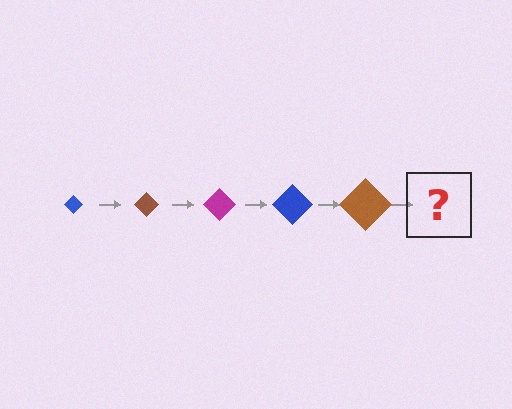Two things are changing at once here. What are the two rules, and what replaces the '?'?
The two rules are that the diamond grows larger each step and the color cycles through blue, brown, and magenta. The '?' should be a magenta diamond, larger than the previous one.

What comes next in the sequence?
The next element should be a magenta diamond, larger than the previous one.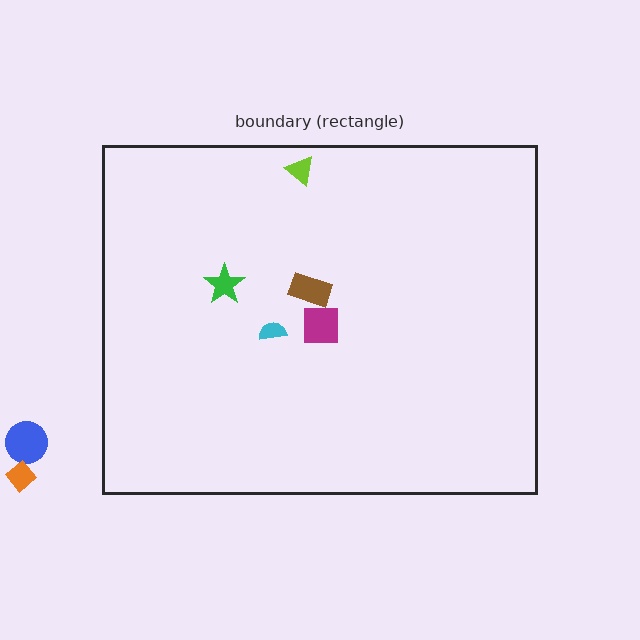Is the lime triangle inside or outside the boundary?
Inside.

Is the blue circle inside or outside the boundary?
Outside.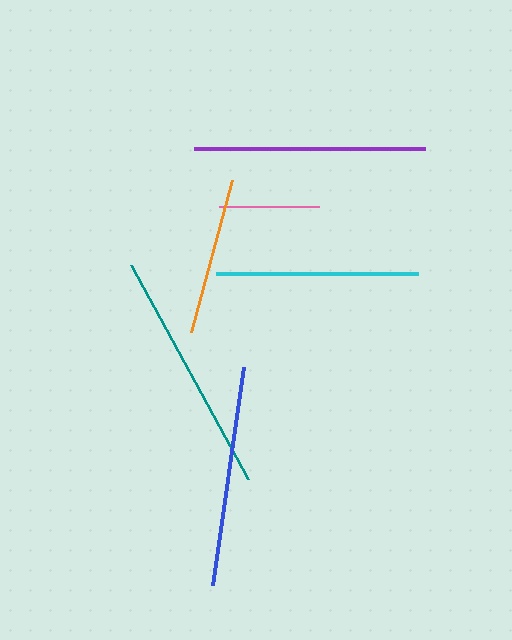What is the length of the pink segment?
The pink segment is approximately 101 pixels long.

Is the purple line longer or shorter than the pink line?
The purple line is longer than the pink line.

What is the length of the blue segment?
The blue segment is approximately 220 pixels long.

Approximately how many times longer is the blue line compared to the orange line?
The blue line is approximately 1.4 times the length of the orange line.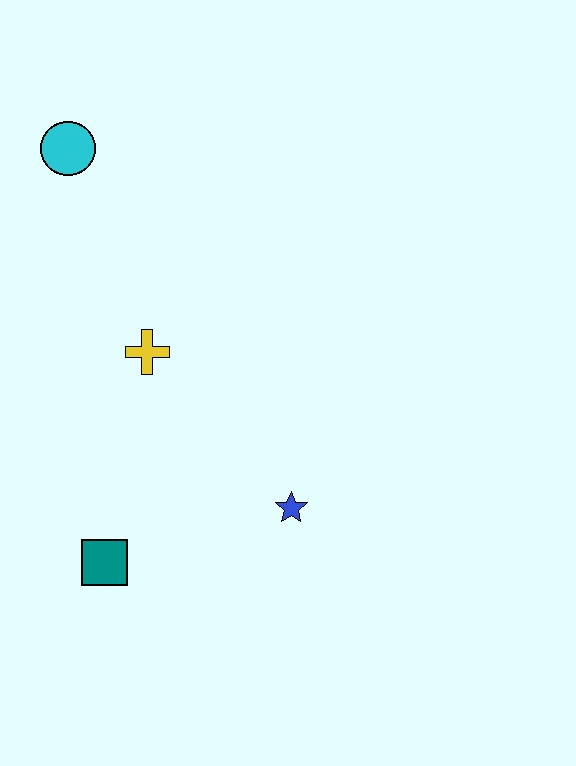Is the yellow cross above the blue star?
Yes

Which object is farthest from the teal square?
The cyan circle is farthest from the teal square.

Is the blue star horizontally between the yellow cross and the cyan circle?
No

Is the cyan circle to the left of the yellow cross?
Yes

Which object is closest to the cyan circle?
The yellow cross is closest to the cyan circle.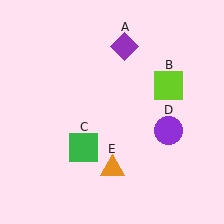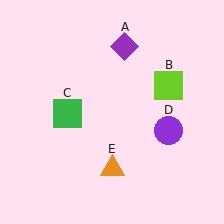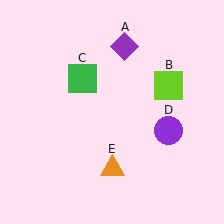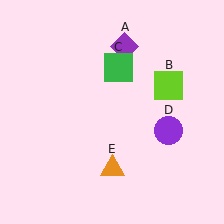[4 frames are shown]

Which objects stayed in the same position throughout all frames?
Purple diamond (object A) and lime square (object B) and purple circle (object D) and orange triangle (object E) remained stationary.